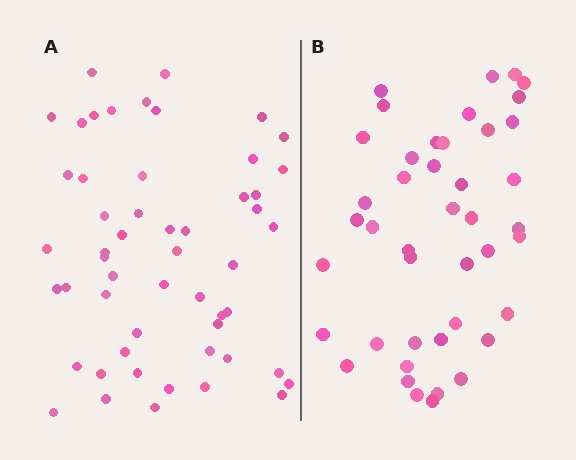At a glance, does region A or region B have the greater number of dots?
Region A (the left region) has more dots.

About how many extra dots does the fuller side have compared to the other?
Region A has roughly 10 or so more dots than region B.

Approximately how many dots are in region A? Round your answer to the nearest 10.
About 50 dots. (The exact count is 53, which rounds to 50.)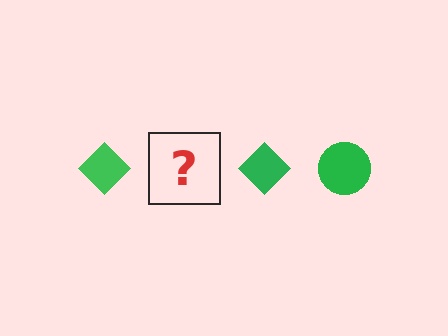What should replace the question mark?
The question mark should be replaced with a green circle.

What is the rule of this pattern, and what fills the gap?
The rule is that the pattern cycles through diamond, circle shapes in green. The gap should be filled with a green circle.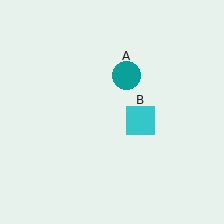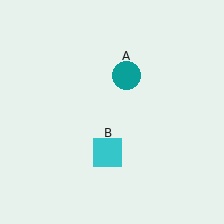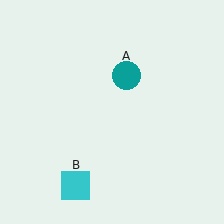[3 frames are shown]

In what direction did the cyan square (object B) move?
The cyan square (object B) moved down and to the left.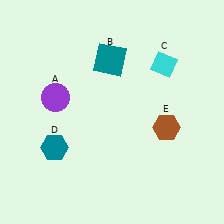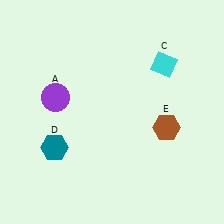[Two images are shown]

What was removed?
The teal square (B) was removed in Image 2.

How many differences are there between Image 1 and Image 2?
There is 1 difference between the two images.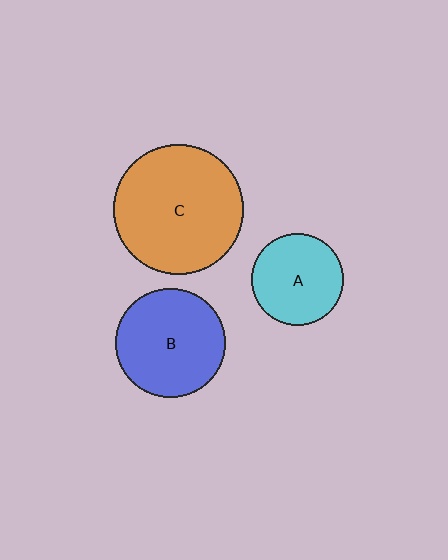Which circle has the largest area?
Circle C (orange).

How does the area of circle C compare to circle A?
Approximately 2.0 times.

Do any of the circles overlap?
No, none of the circles overlap.